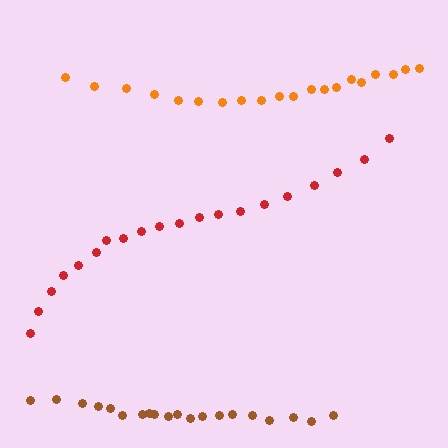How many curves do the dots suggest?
There are 3 distinct paths.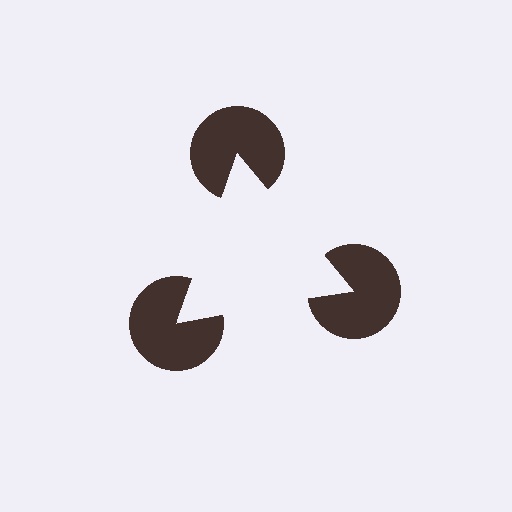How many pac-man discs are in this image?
There are 3 — one at each vertex of the illusory triangle.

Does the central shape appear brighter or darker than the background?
It typically appears slightly brighter than the background, even though no actual brightness change is drawn.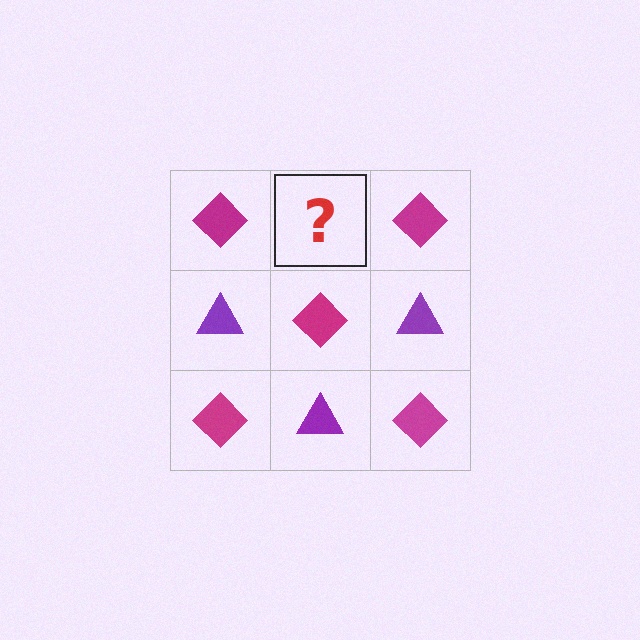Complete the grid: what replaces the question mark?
The question mark should be replaced with a purple triangle.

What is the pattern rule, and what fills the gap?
The rule is that it alternates magenta diamond and purple triangle in a checkerboard pattern. The gap should be filled with a purple triangle.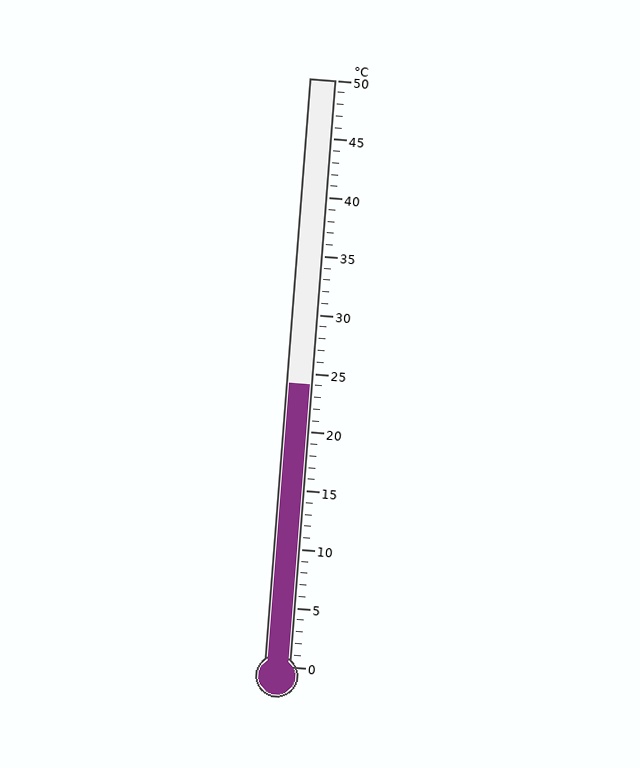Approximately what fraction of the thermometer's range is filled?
The thermometer is filled to approximately 50% of its range.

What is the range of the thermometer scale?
The thermometer scale ranges from 0°C to 50°C.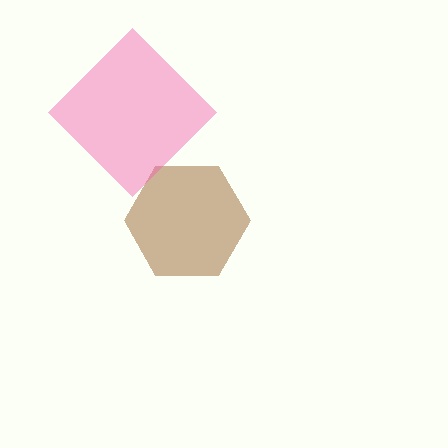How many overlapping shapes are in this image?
There are 2 overlapping shapes in the image.